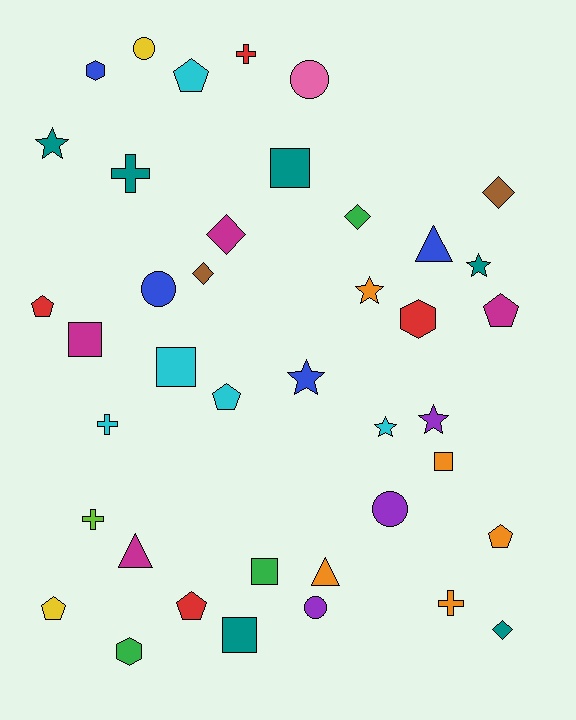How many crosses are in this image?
There are 5 crosses.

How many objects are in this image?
There are 40 objects.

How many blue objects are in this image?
There are 4 blue objects.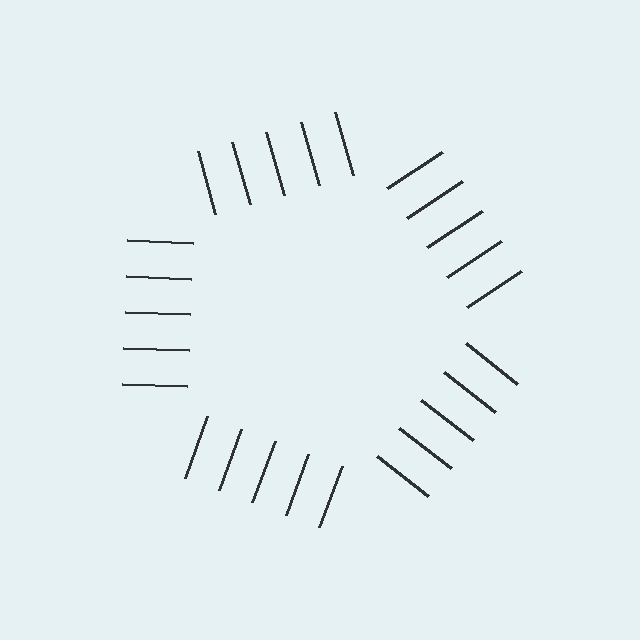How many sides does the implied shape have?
5 sides — the line-ends trace a pentagon.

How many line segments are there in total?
25 — 5 along each of the 5 edges.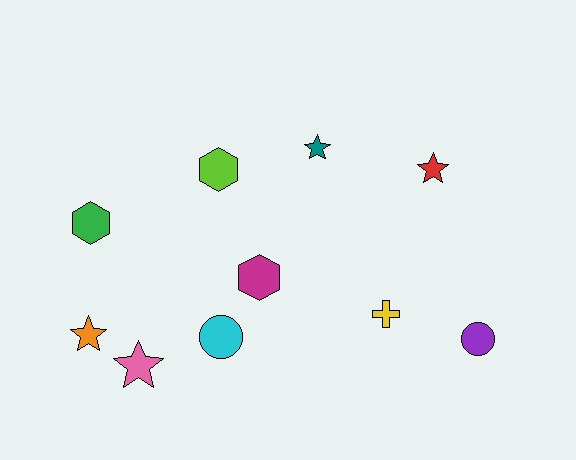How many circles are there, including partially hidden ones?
There are 2 circles.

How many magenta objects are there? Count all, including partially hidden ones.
There is 1 magenta object.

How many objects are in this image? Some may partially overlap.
There are 10 objects.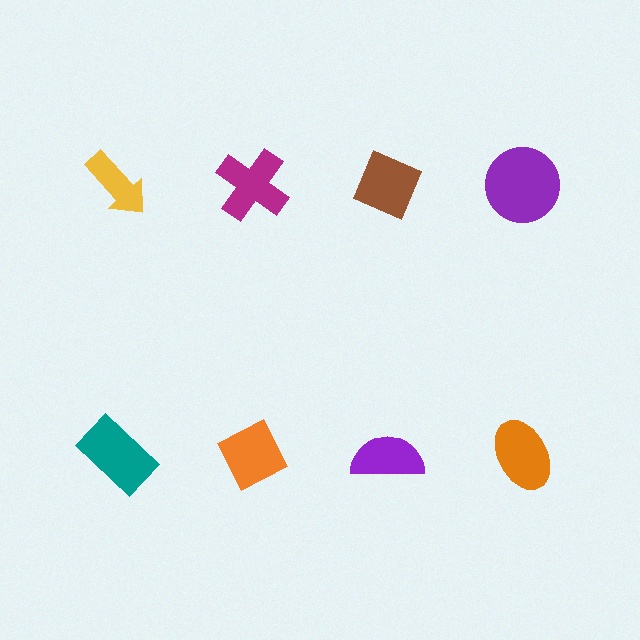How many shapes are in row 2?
4 shapes.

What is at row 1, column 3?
A brown diamond.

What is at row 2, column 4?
An orange ellipse.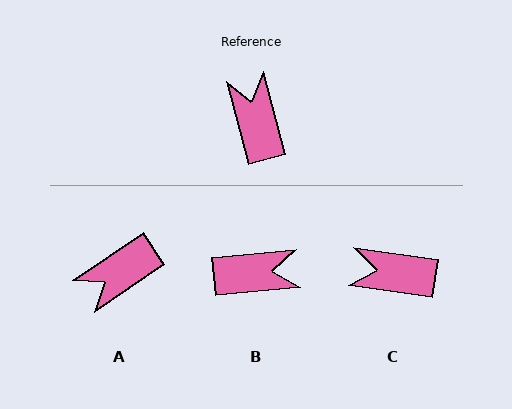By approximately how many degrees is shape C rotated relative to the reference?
Approximately 67 degrees counter-clockwise.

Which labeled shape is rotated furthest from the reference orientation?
A, about 109 degrees away.